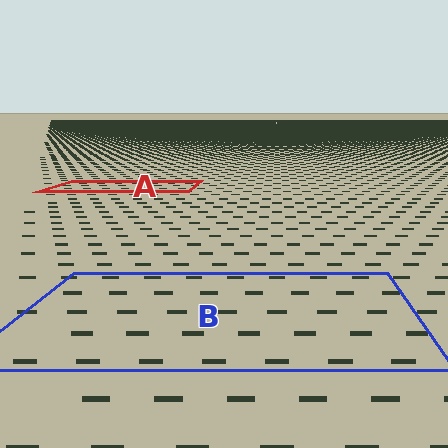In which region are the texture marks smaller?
The texture marks are smaller in region A, because it is farther away.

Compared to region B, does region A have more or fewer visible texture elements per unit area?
Region A has more texture elements per unit area — they are packed more densely because it is farther away.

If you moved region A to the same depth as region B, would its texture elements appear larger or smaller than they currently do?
They would appear larger. At a closer depth, the same texture elements are projected at a bigger on-screen size.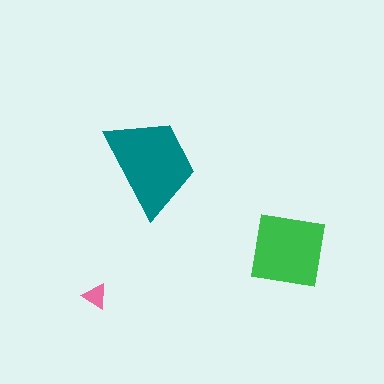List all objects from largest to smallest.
The teal trapezoid, the green square, the pink triangle.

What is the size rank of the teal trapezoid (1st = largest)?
1st.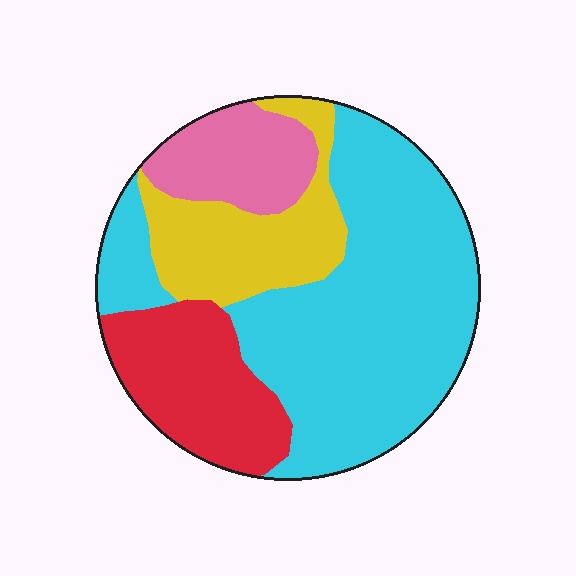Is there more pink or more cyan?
Cyan.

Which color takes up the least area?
Pink, at roughly 10%.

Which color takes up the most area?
Cyan, at roughly 50%.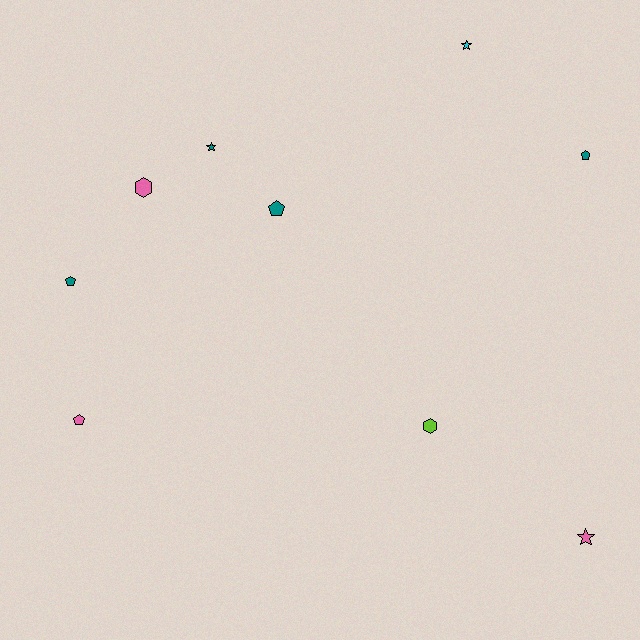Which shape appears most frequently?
Pentagon, with 4 objects.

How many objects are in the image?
There are 9 objects.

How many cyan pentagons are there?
There are no cyan pentagons.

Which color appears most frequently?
Teal, with 4 objects.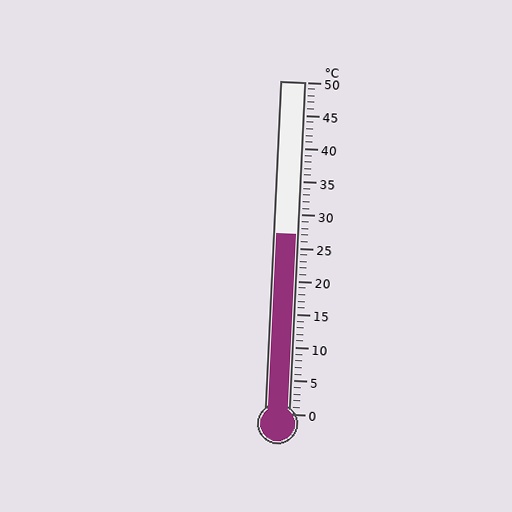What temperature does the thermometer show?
The thermometer shows approximately 27°C.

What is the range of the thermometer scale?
The thermometer scale ranges from 0°C to 50°C.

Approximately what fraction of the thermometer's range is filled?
The thermometer is filled to approximately 55% of its range.